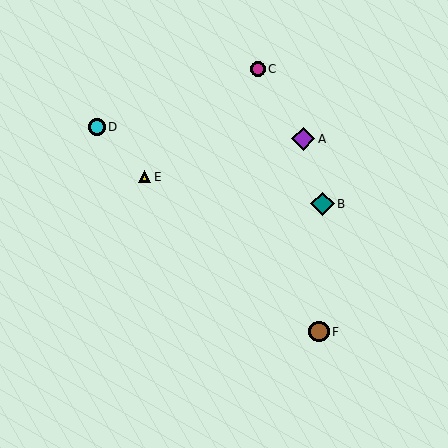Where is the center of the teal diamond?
The center of the teal diamond is at (323, 204).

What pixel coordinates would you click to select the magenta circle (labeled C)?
Click at (258, 69) to select the magenta circle C.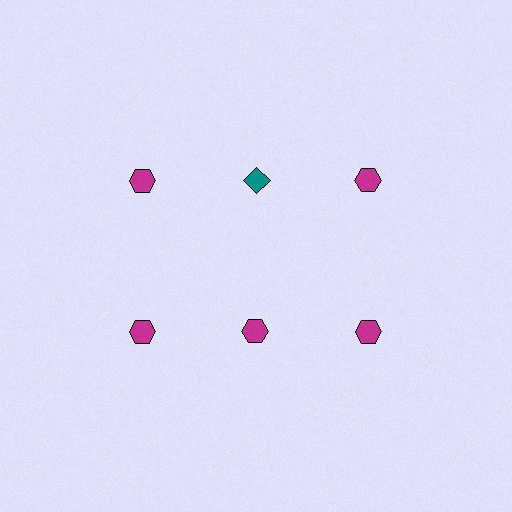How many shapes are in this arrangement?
There are 6 shapes arranged in a grid pattern.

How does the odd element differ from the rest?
It differs in both color (teal instead of magenta) and shape (diamond instead of hexagon).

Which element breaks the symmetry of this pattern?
The teal diamond in the top row, second from left column breaks the symmetry. All other shapes are magenta hexagons.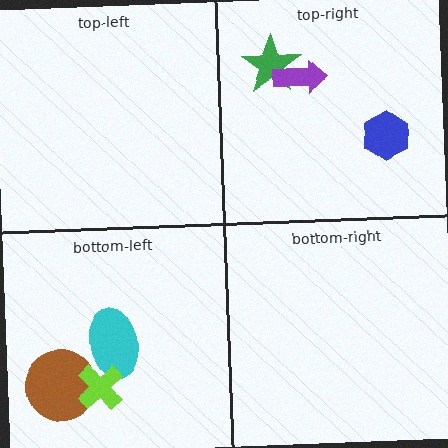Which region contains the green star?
The top-right region.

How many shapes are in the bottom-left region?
3.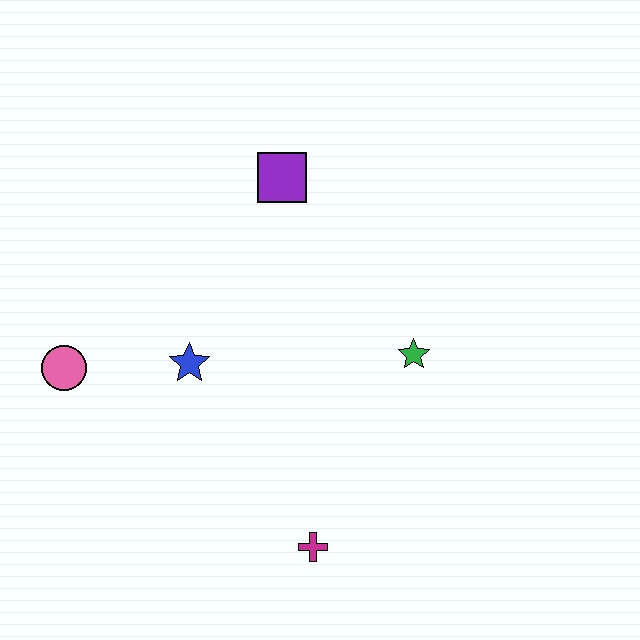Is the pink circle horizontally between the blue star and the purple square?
No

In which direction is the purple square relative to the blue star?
The purple square is above the blue star.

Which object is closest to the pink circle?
The blue star is closest to the pink circle.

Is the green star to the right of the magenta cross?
Yes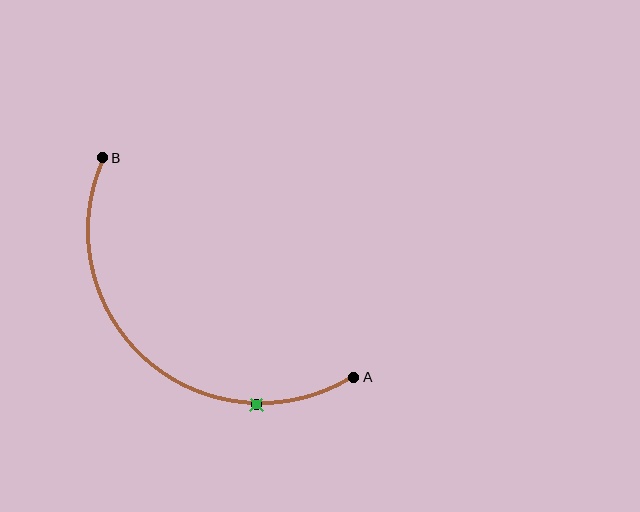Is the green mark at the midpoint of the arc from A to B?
No. The green mark lies on the arc but is closer to endpoint A. The arc midpoint would be at the point on the curve equidistant along the arc from both A and B.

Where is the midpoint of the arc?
The arc midpoint is the point on the curve farthest from the straight line joining A and B. It sits below and to the left of that line.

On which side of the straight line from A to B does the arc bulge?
The arc bulges below and to the left of the straight line connecting A and B.